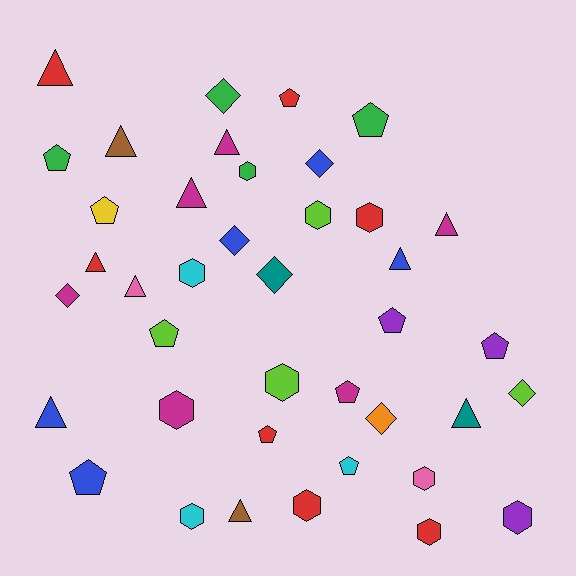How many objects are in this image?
There are 40 objects.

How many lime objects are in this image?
There are 4 lime objects.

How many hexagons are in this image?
There are 11 hexagons.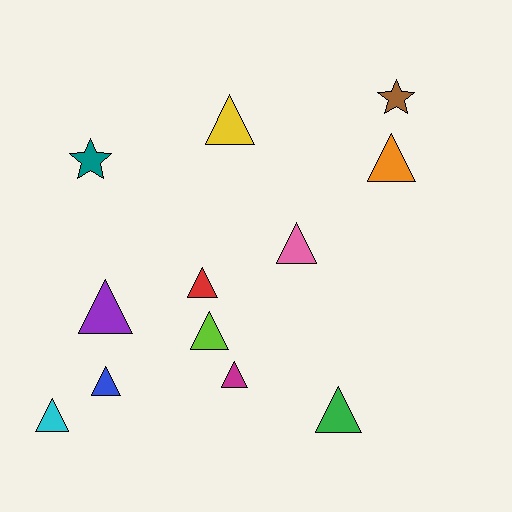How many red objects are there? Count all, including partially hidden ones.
There is 1 red object.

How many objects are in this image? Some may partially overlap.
There are 12 objects.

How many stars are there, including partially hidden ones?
There are 2 stars.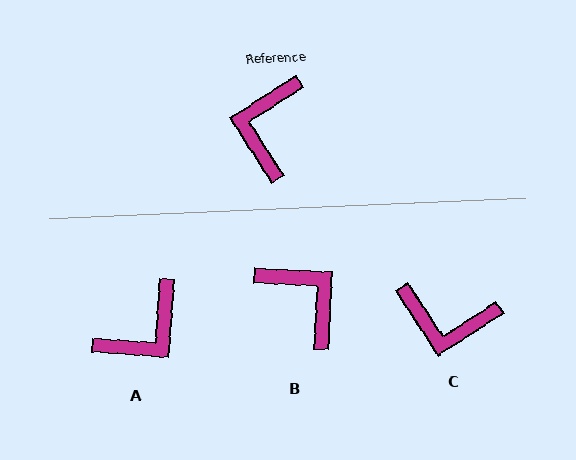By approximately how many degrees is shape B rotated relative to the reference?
Approximately 125 degrees clockwise.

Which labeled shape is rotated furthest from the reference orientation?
A, about 143 degrees away.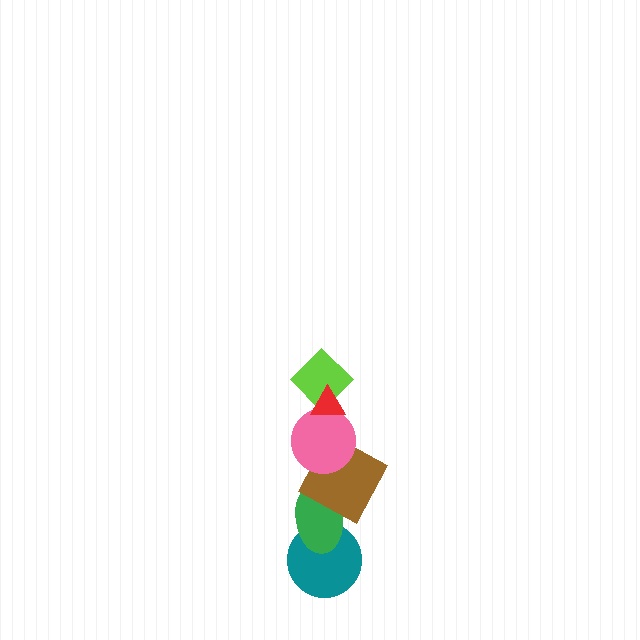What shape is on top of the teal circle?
The green ellipse is on top of the teal circle.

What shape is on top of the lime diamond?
The red triangle is on top of the lime diamond.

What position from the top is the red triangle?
The red triangle is 1st from the top.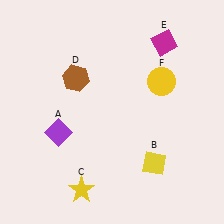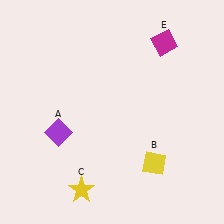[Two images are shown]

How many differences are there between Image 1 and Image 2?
There are 2 differences between the two images.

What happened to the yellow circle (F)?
The yellow circle (F) was removed in Image 2. It was in the top-right area of Image 1.